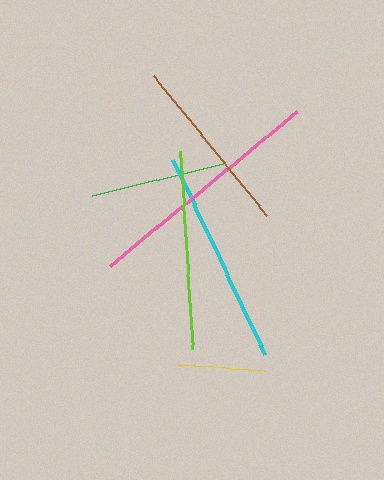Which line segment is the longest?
The pink line is the longest at approximately 243 pixels.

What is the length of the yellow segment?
The yellow segment is approximately 87 pixels long.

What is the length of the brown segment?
The brown segment is approximately 179 pixels long.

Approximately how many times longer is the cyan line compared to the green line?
The cyan line is approximately 1.6 times the length of the green line.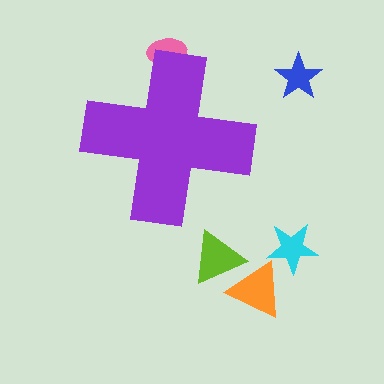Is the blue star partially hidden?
No, the blue star is fully visible.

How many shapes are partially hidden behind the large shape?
1 shape is partially hidden.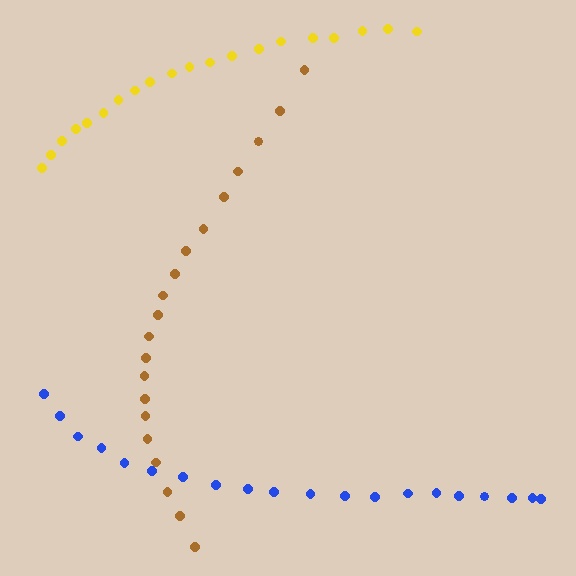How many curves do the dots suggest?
There are 3 distinct paths.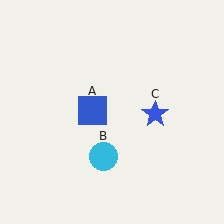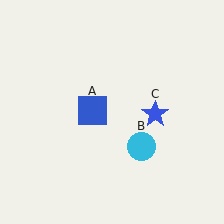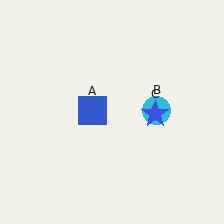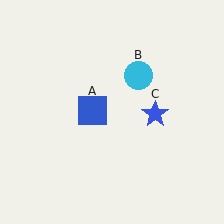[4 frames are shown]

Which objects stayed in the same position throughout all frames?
Blue square (object A) and blue star (object C) remained stationary.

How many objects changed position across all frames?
1 object changed position: cyan circle (object B).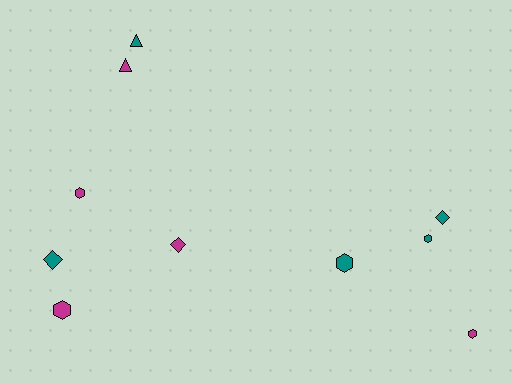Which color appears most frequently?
Teal, with 5 objects.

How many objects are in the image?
There are 10 objects.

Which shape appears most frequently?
Hexagon, with 5 objects.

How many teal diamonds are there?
There are 2 teal diamonds.